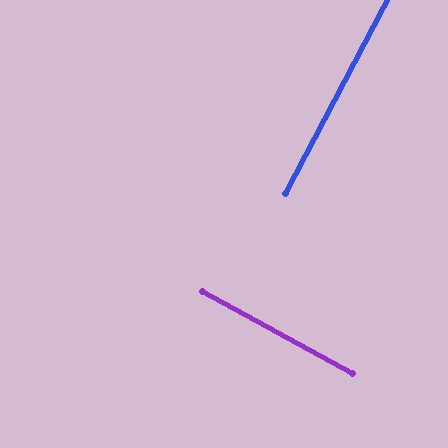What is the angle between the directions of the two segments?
Approximately 89 degrees.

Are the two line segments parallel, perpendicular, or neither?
Perpendicular — they meet at approximately 89°.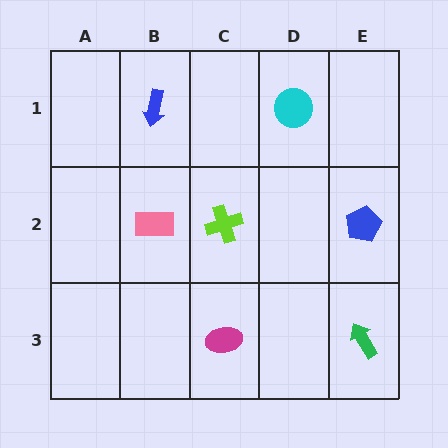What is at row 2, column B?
A pink rectangle.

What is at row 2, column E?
A blue pentagon.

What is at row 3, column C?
A magenta ellipse.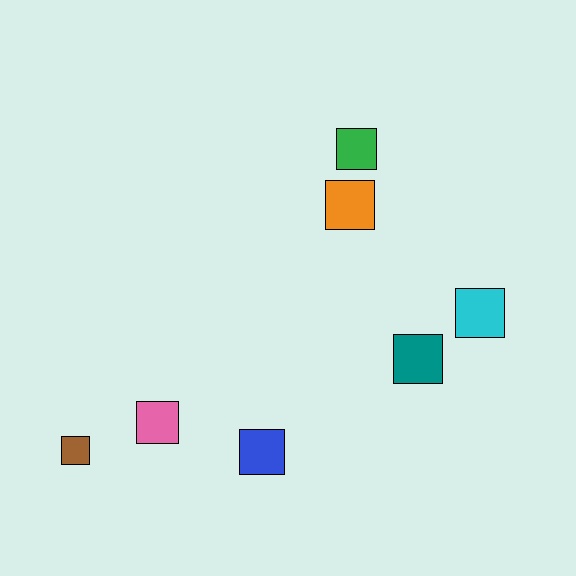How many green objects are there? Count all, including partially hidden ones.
There is 1 green object.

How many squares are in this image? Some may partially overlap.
There are 7 squares.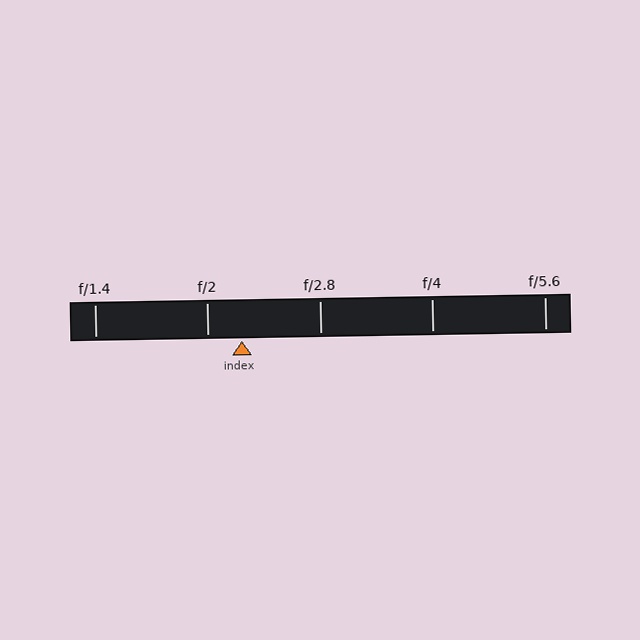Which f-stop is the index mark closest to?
The index mark is closest to f/2.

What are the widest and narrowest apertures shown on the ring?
The widest aperture shown is f/1.4 and the narrowest is f/5.6.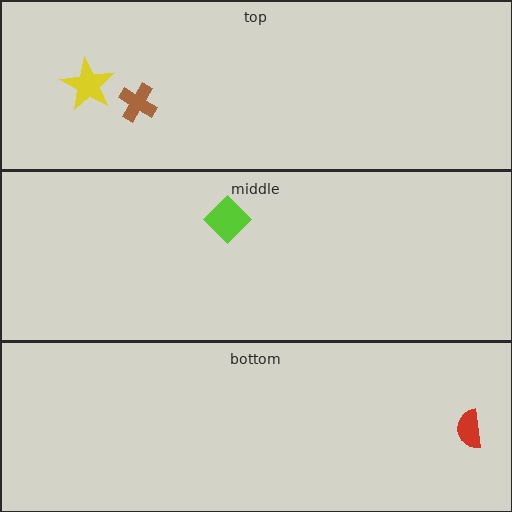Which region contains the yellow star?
The top region.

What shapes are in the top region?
The yellow star, the brown cross.